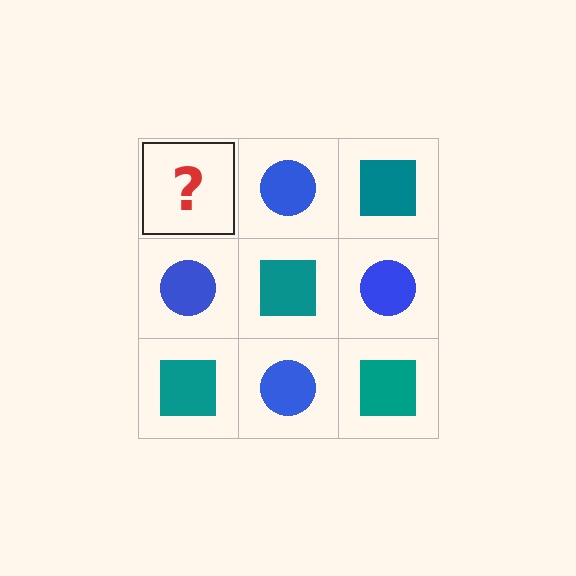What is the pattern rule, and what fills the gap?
The rule is that it alternates teal square and blue circle in a checkerboard pattern. The gap should be filled with a teal square.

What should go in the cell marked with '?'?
The missing cell should contain a teal square.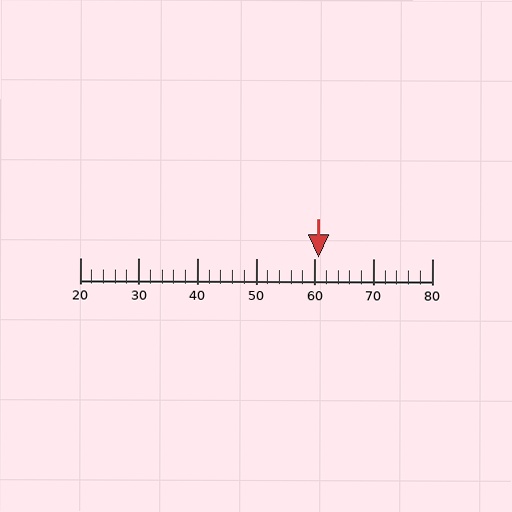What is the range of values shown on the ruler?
The ruler shows values from 20 to 80.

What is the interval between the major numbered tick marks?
The major tick marks are spaced 10 units apart.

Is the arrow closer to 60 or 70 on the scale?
The arrow is closer to 60.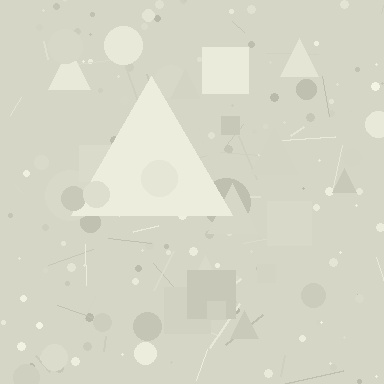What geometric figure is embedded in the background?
A triangle is embedded in the background.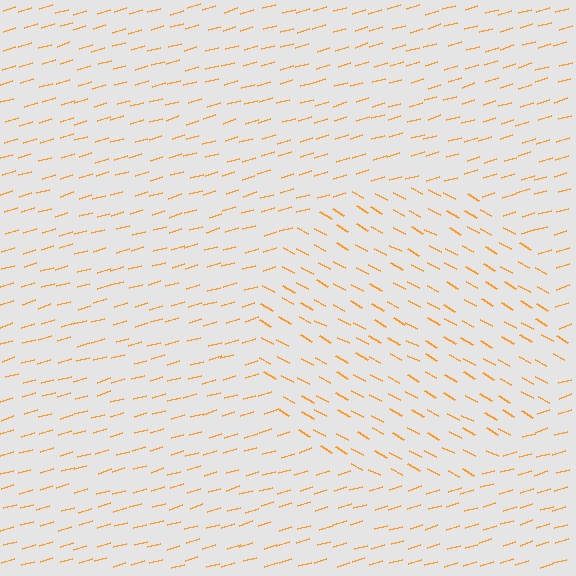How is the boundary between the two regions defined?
The boundary is defined purely by a change in line orientation (approximately 45 degrees difference). All lines are the same color and thickness.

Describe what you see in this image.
The image is filled with small orange line segments. A circle region in the image has lines oriented differently from the surrounding lines, creating a visible texture boundary.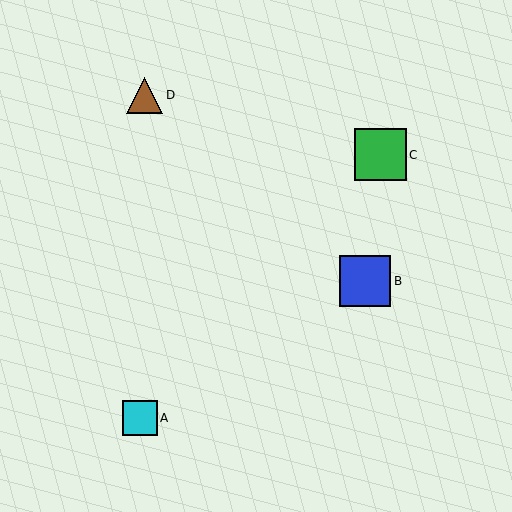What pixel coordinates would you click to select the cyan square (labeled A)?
Click at (140, 418) to select the cyan square A.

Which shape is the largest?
The green square (labeled C) is the largest.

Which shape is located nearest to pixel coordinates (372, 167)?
The green square (labeled C) at (380, 155) is nearest to that location.